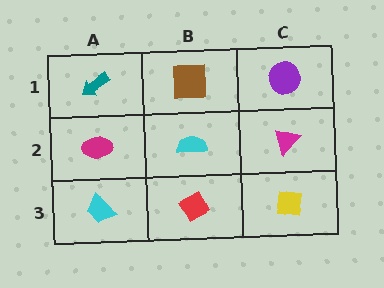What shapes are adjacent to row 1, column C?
A magenta triangle (row 2, column C), a brown square (row 1, column B).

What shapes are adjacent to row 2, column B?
A brown square (row 1, column B), a red diamond (row 3, column B), a magenta ellipse (row 2, column A), a magenta triangle (row 2, column C).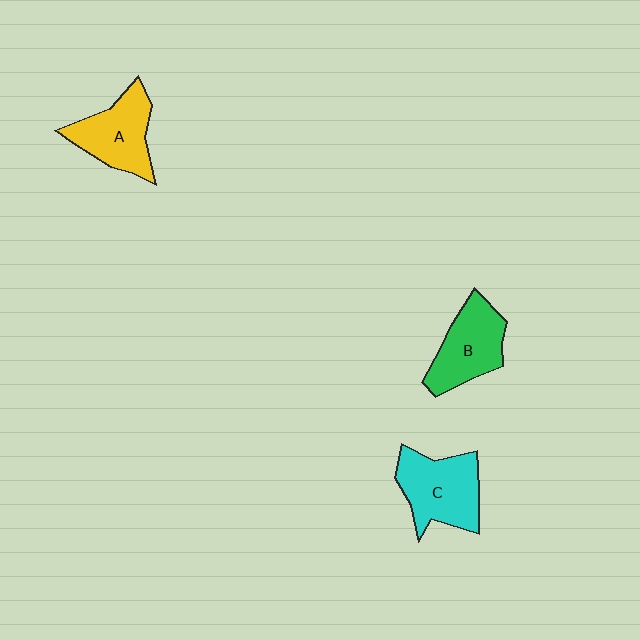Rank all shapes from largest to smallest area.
From largest to smallest: C (cyan), B (green), A (yellow).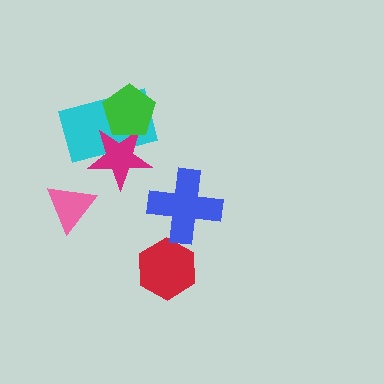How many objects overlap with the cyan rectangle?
2 objects overlap with the cyan rectangle.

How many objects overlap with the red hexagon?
0 objects overlap with the red hexagon.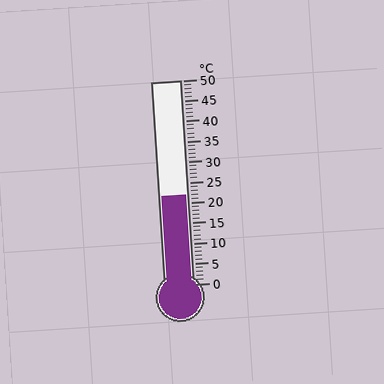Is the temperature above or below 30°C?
The temperature is below 30°C.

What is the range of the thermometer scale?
The thermometer scale ranges from 0°C to 50°C.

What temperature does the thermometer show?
The thermometer shows approximately 22°C.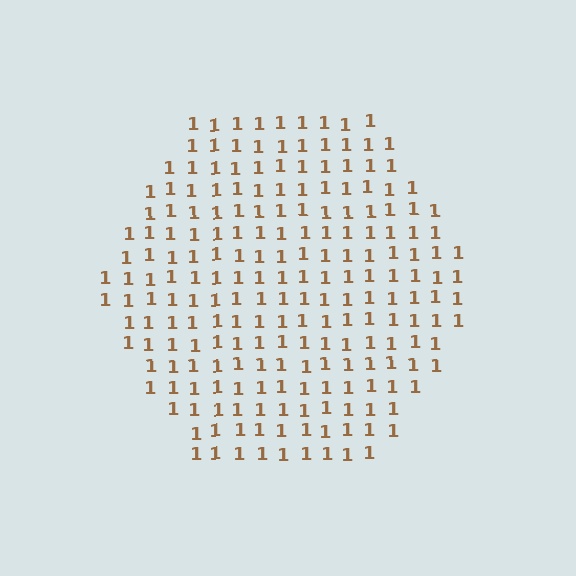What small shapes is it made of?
It is made of small digit 1's.